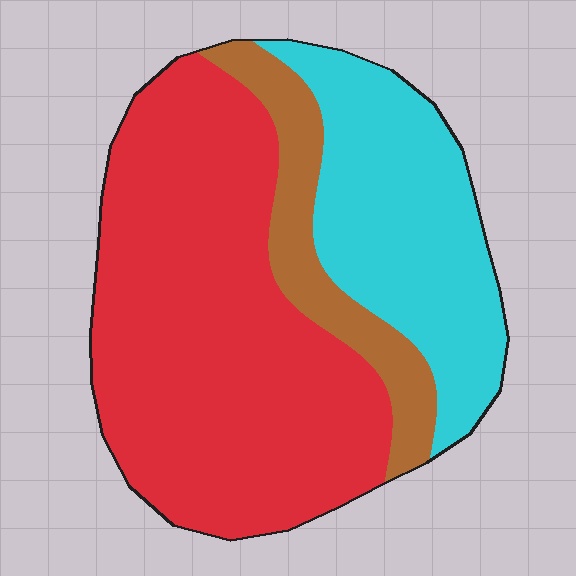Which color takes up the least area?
Brown, at roughly 15%.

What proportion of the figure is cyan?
Cyan covers 29% of the figure.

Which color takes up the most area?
Red, at roughly 60%.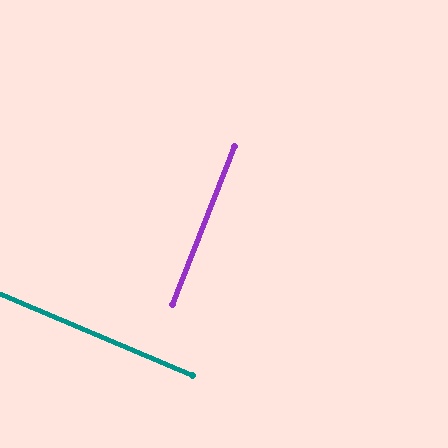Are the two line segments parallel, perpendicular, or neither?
Perpendicular — they meet at approximately 88°.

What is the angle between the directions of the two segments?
Approximately 88 degrees.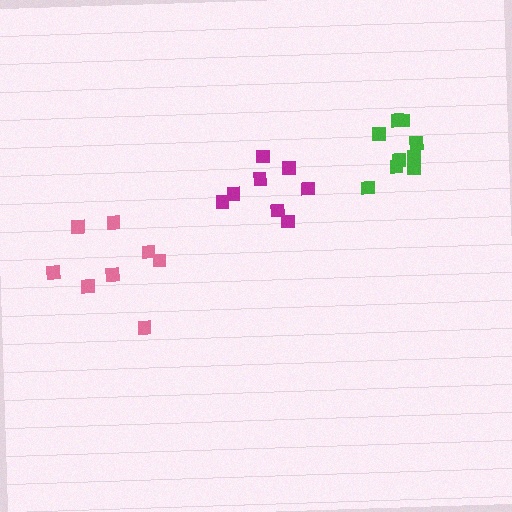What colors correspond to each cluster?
The clusters are colored: pink, green, magenta.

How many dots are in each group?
Group 1: 8 dots, Group 2: 9 dots, Group 3: 8 dots (25 total).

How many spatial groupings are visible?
There are 3 spatial groupings.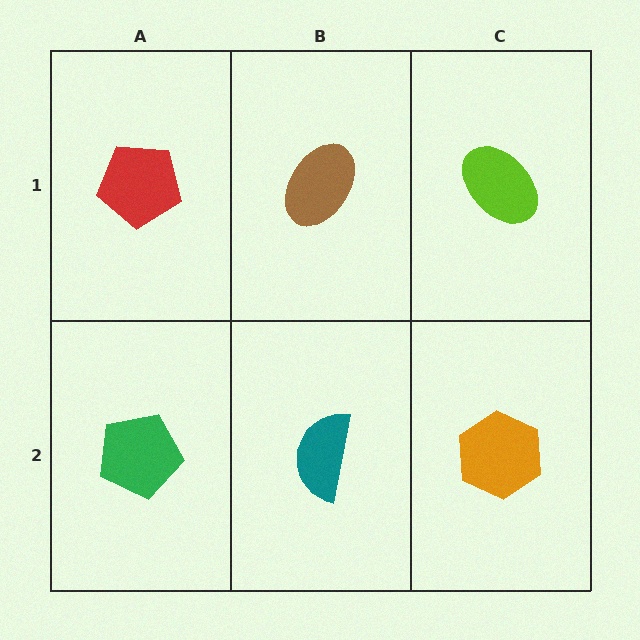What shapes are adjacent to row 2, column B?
A brown ellipse (row 1, column B), a green pentagon (row 2, column A), an orange hexagon (row 2, column C).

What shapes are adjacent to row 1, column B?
A teal semicircle (row 2, column B), a red pentagon (row 1, column A), a lime ellipse (row 1, column C).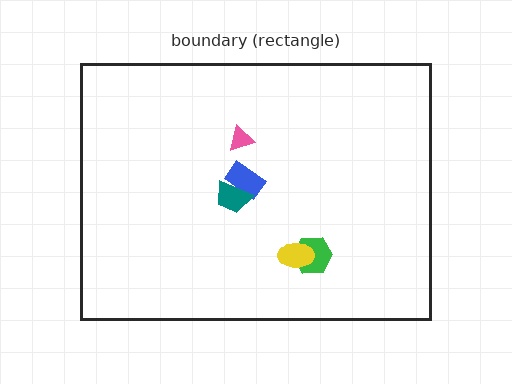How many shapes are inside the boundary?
5 inside, 0 outside.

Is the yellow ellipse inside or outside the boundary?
Inside.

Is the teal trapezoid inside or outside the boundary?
Inside.